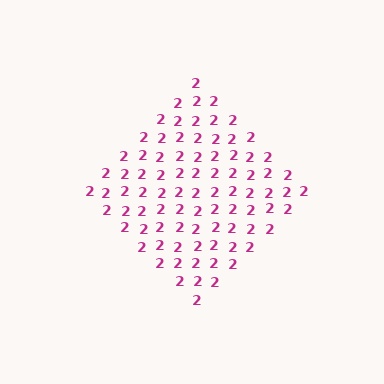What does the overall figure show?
The overall figure shows a diamond.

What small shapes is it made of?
It is made of small digit 2's.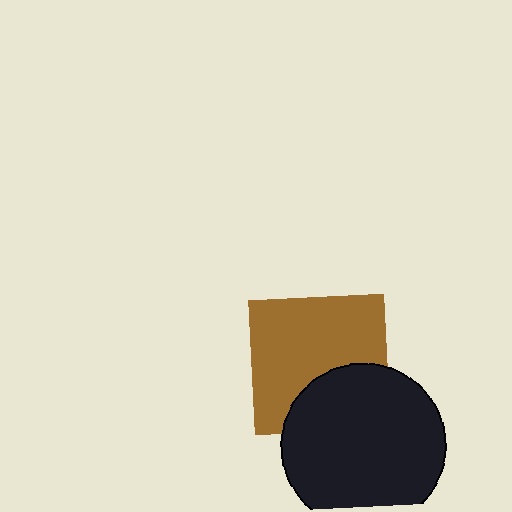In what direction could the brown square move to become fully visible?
The brown square could move up. That would shift it out from behind the black circle entirely.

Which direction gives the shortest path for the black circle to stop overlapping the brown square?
Moving down gives the shortest separation.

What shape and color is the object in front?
The object in front is a black circle.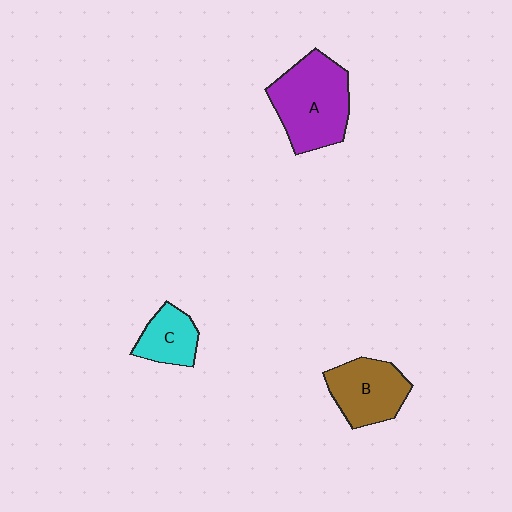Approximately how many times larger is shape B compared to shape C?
Approximately 1.5 times.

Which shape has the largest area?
Shape A (purple).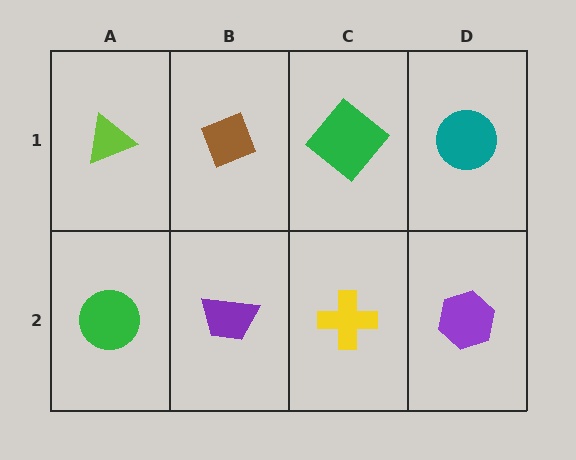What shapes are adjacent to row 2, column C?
A green diamond (row 1, column C), a purple trapezoid (row 2, column B), a purple hexagon (row 2, column D).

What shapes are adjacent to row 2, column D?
A teal circle (row 1, column D), a yellow cross (row 2, column C).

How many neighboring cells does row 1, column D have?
2.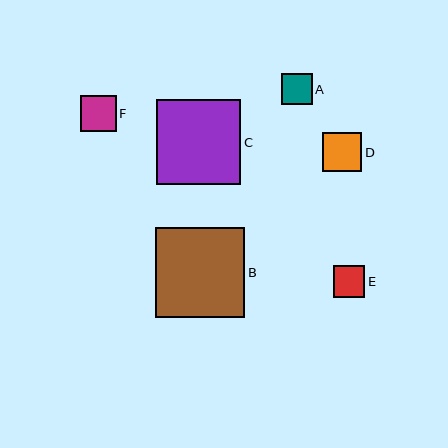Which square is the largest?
Square B is the largest with a size of approximately 89 pixels.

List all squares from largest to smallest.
From largest to smallest: B, C, D, F, E, A.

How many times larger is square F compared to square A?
Square F is approximately 1.2 times the size of square A.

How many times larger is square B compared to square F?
Square B is approximately 2.5 times the size of square F.